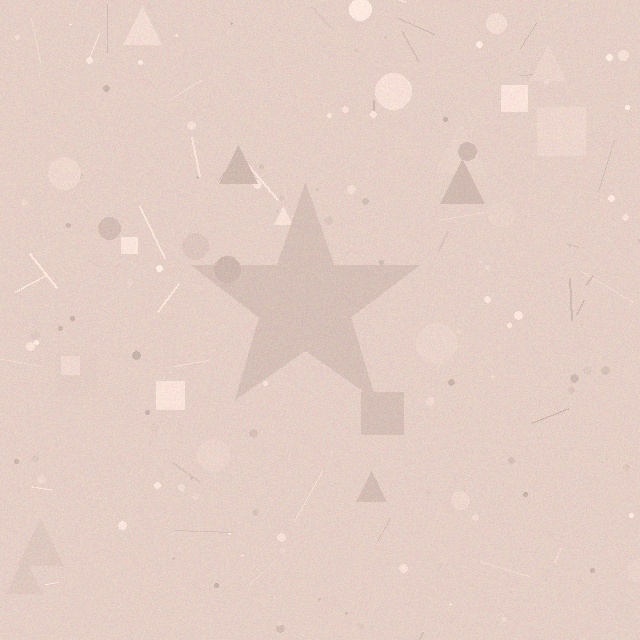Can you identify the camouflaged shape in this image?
The camouflaged shape is a star.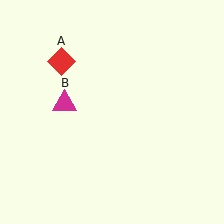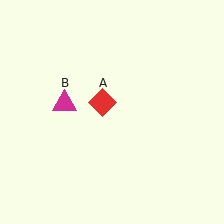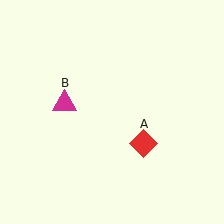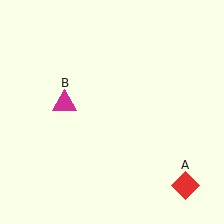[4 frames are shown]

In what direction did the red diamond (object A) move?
The red diamond (object A) moved down and to the right.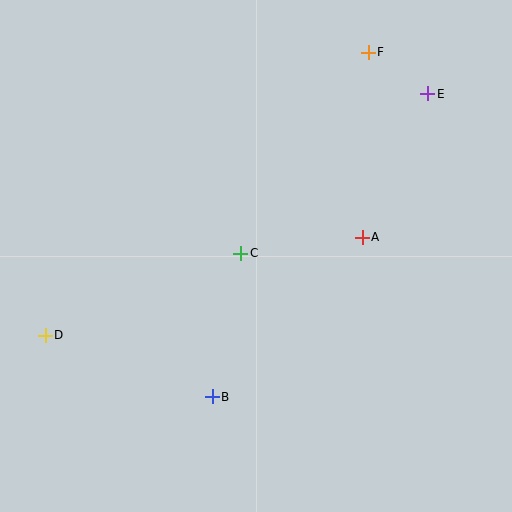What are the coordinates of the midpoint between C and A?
The midpoint between C and A is at (302, 245).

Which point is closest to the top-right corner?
Point E is closest to the top-right corner.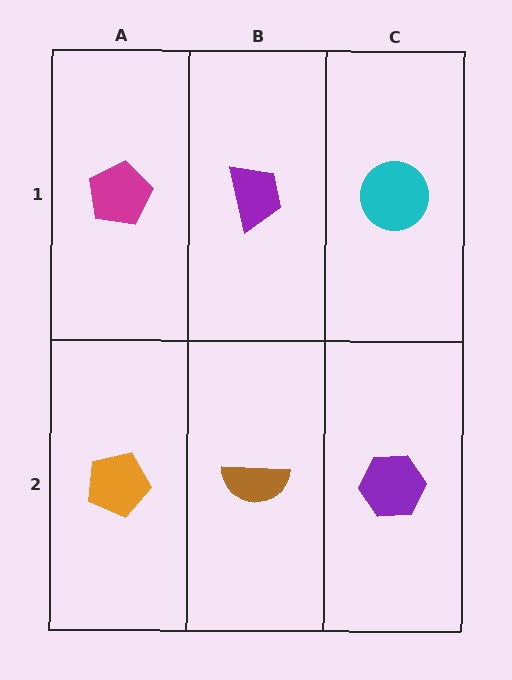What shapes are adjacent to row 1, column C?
A purple hexagon (row 2, column C), a purple trapezoid (row 1, column B).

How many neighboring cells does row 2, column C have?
2.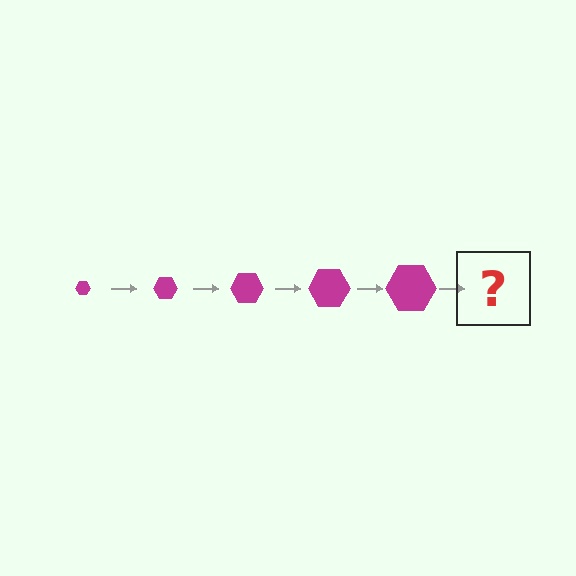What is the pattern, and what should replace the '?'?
The pattern is that the hexagon gets progressively larger each step. The '?' should be a magenta hexagon, larger than the previous one.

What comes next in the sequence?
The next element should be a magenta hexagon, larger than the previous one.